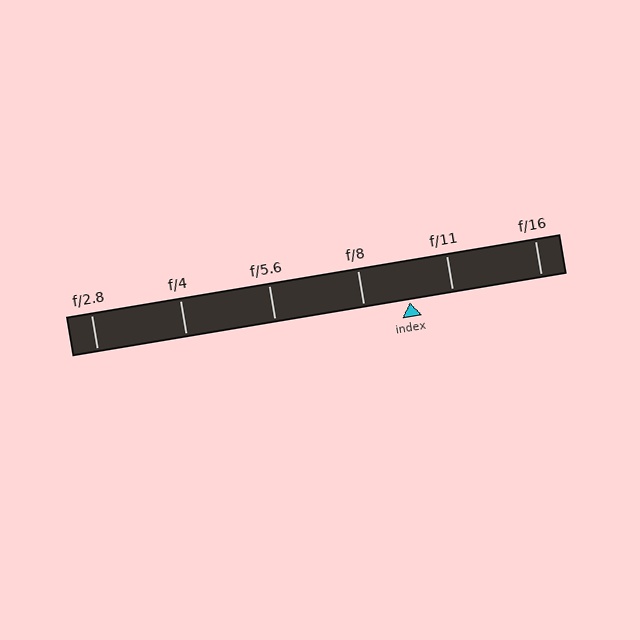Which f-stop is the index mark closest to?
The index mark is closest to f/11.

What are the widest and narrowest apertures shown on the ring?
The widest aperture shown is f/2.8 and the narrowest is f/16.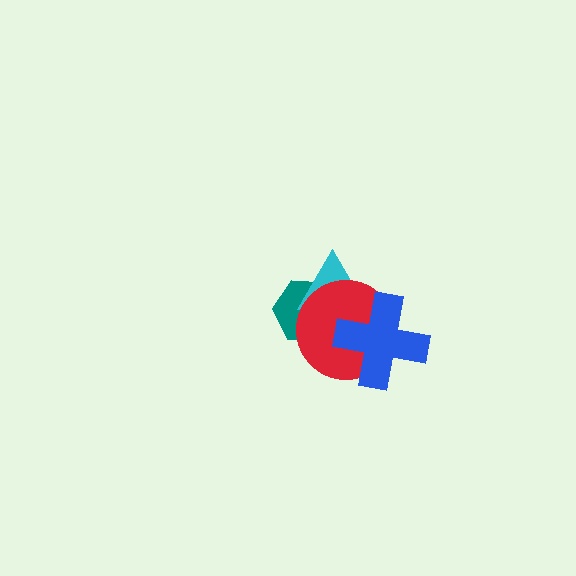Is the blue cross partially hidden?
No, no other shape covers it.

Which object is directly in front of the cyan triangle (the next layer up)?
The red circle is directly in front of the cyan triangle.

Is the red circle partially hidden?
Yes, it is partially covered by another shape.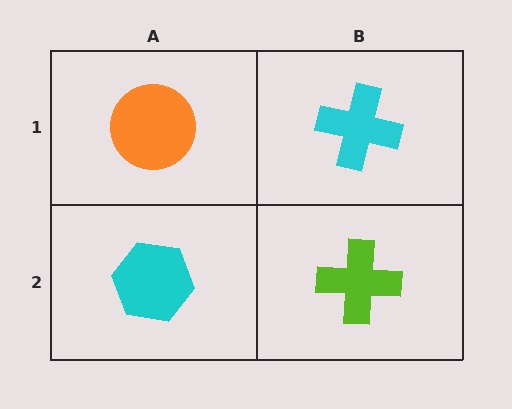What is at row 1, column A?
An orange circle.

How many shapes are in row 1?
2 shapes.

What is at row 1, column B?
A cyan cross.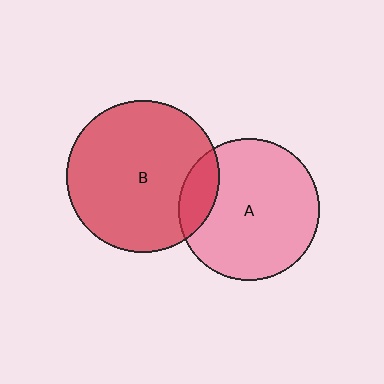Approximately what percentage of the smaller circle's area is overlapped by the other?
Approximately 15%.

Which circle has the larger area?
Circle B (red).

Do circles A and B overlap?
Yes.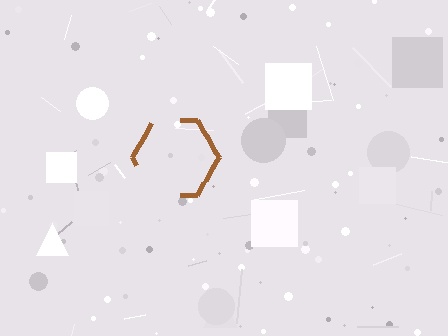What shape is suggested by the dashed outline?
The dashed outline suggests a hexagon.